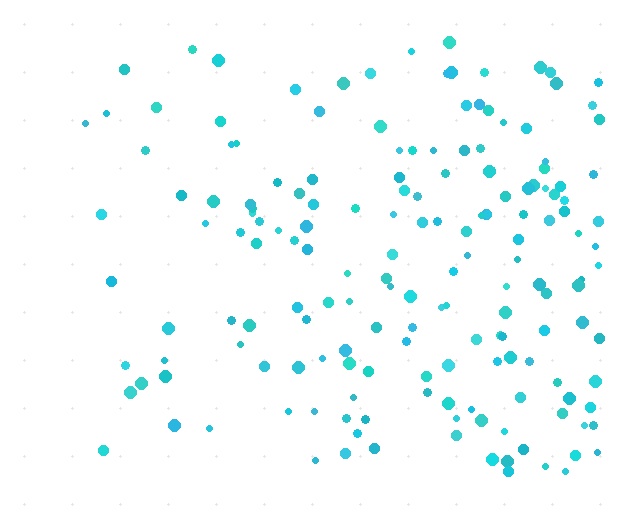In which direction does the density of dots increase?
From left to right, with the right side densest.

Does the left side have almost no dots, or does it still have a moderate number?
Still a moderate number, just noticeably fewer than the right.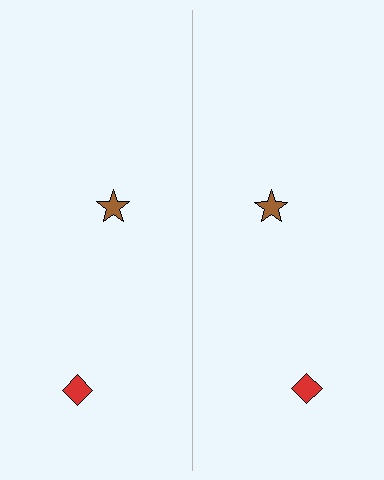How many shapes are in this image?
There are 4 shapes in this image.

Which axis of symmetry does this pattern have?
The pattern has a vertical axis of symmetry running through the center of the image.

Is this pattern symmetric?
Yes, this pattern has bilateral (reflection) symmetry.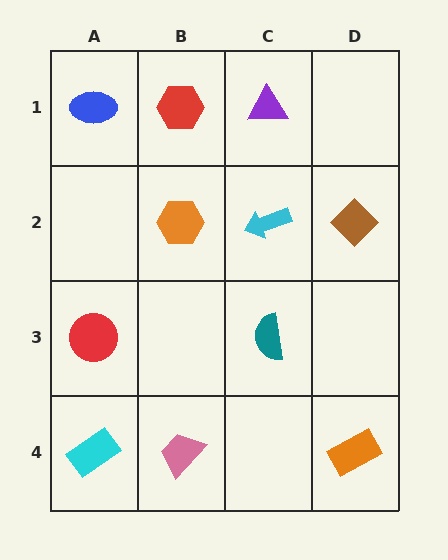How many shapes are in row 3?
2 shapes.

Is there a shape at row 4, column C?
No, that cell is empty.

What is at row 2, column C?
A cyan arrow.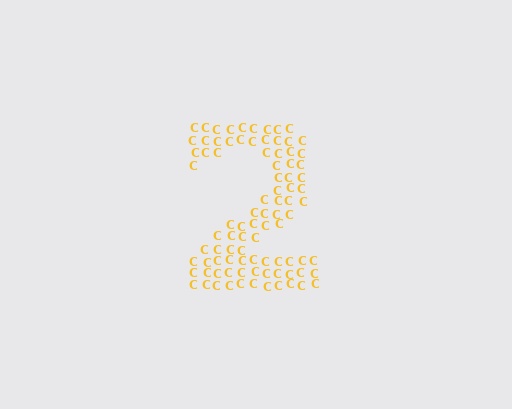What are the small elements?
The small elements are letter C's.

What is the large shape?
The large shape is the digit 2.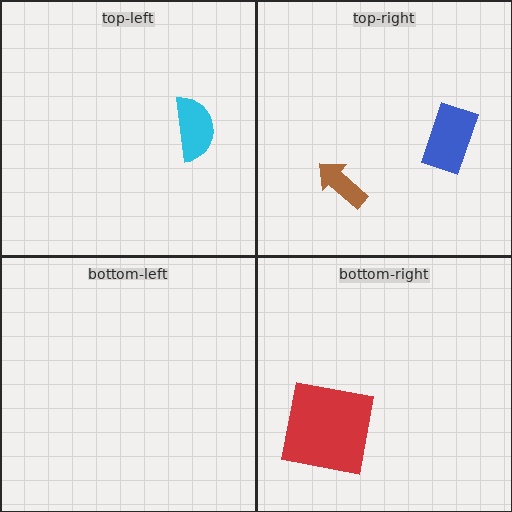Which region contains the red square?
The bottom-right region.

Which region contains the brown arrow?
The top-right region.